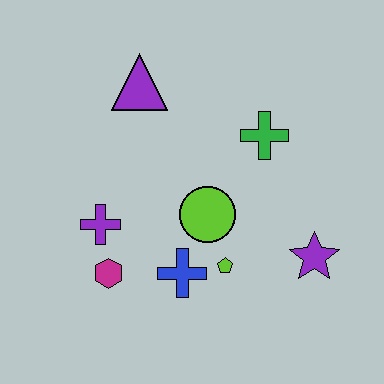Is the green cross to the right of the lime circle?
Yes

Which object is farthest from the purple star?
The purple triangle is farthest from the purple star.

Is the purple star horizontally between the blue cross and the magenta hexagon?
No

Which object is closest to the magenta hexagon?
The purple cross is closest to the magenta hexagon.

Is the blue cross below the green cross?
Yes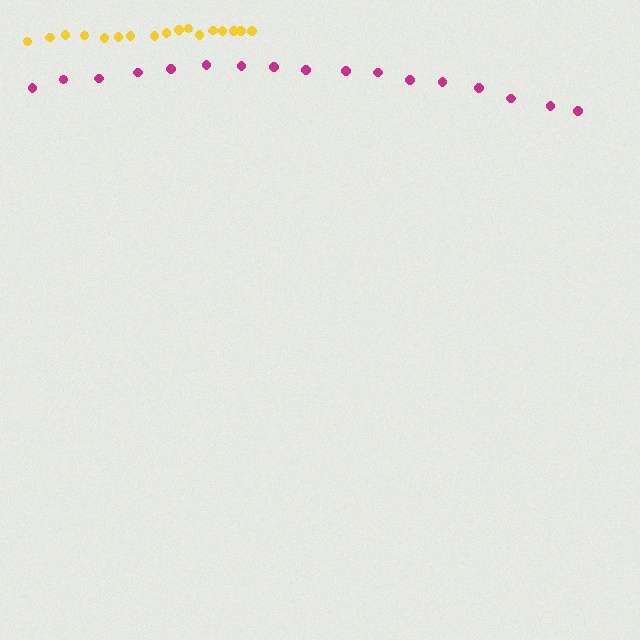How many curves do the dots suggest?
There are 2 distinct paths.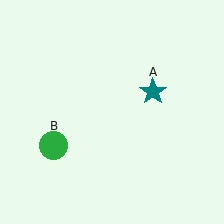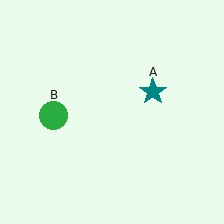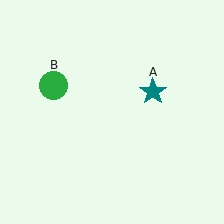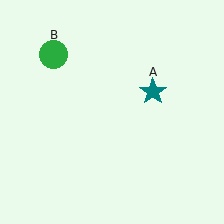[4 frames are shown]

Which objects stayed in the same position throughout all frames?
Teal star (object A) remained stationary.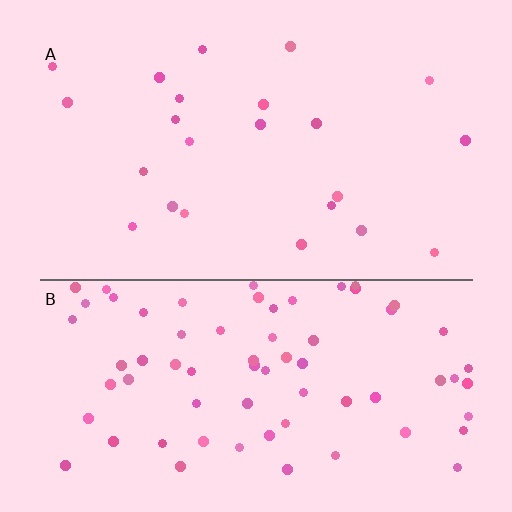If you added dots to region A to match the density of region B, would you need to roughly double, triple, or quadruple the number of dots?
Approximately triple.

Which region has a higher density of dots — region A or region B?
B (the bottom).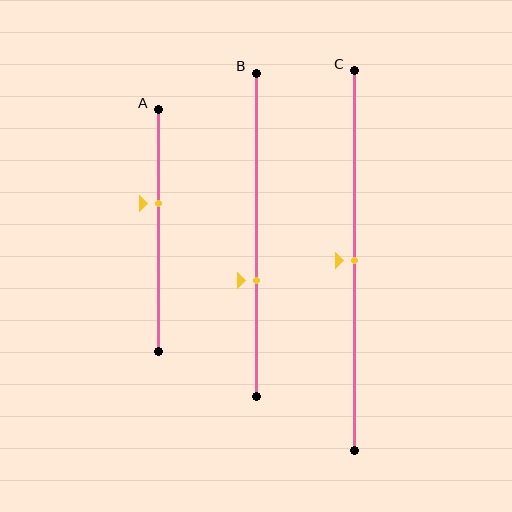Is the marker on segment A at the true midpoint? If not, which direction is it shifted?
No, the marker on segment A is shifted upward by about 11% of the segment length.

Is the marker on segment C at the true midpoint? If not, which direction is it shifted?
Yes, the marker on segment C is at the true midpoint.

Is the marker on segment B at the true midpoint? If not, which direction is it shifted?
No, the marker on segment B is shifted downward by about 14% of the segment length.